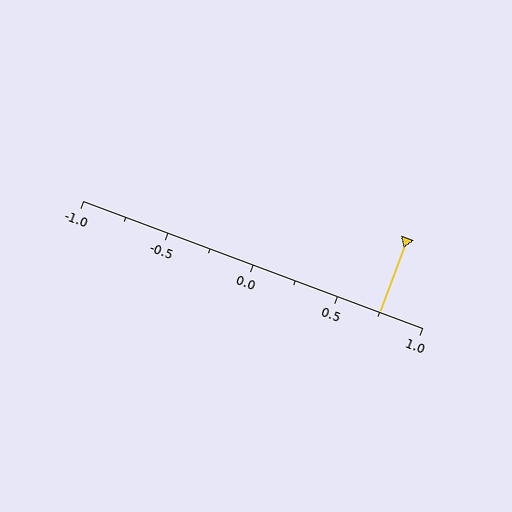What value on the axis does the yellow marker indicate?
The marker indicates approximately 0.75.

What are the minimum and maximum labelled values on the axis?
The axis runs from -1.0 to 1.0.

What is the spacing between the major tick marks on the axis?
The major ticks are spaced 0.5 apart.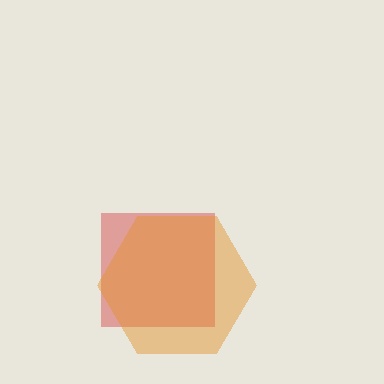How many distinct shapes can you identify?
There are 2 distinct shapes: a red square, an orange hexagon.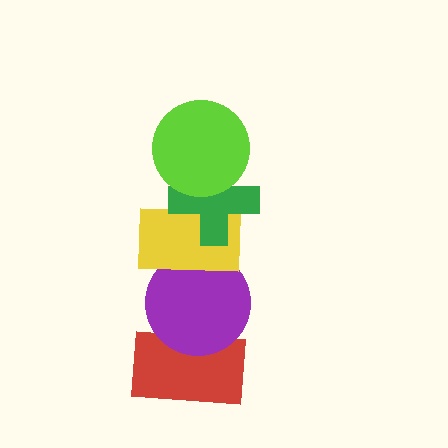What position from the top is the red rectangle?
The red rectangle is 5th from the top.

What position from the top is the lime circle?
The lime circle is 1st from the top.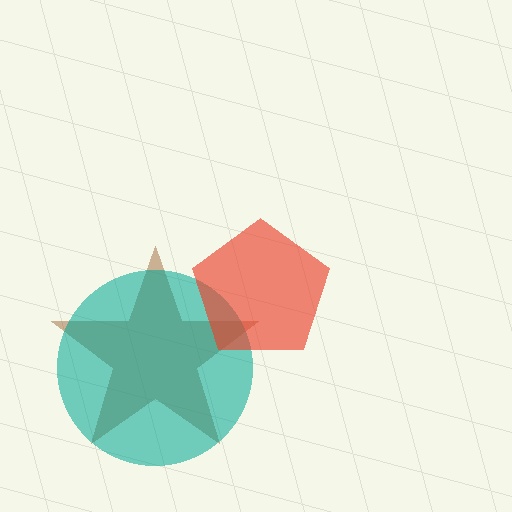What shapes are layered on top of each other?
The layered shapes are: a brown star, a teal circle, a red pentagon.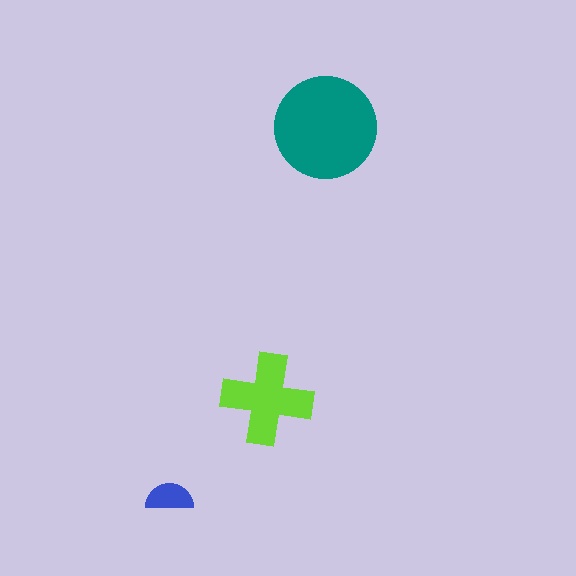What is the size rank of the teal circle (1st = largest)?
1st.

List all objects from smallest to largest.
The blue semicircle, the lime cross, the teal circle.